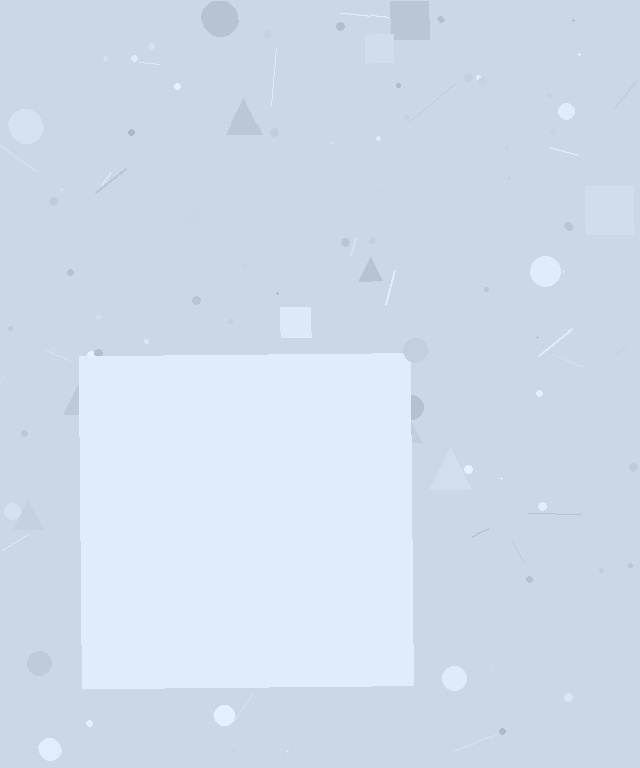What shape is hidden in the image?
A square is hidden in the image.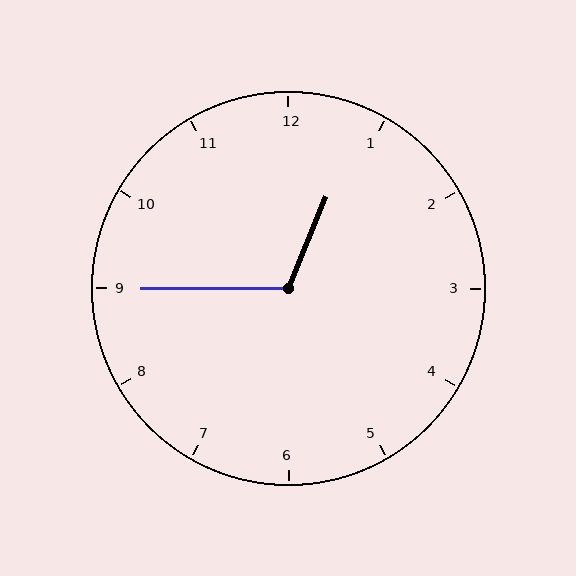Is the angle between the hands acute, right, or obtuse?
It is obtuse.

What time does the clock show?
12:45.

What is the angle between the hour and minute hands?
Approximately 112 degrees.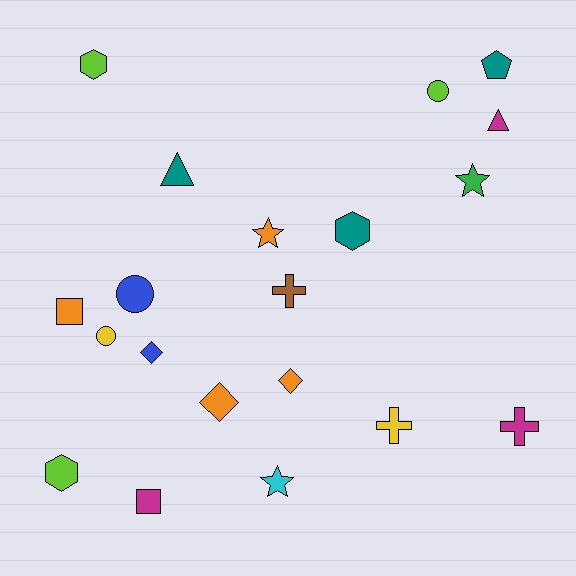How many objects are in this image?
There are 20 objects.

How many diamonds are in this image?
There are 3 diamonds.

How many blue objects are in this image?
There are 2 blue objects.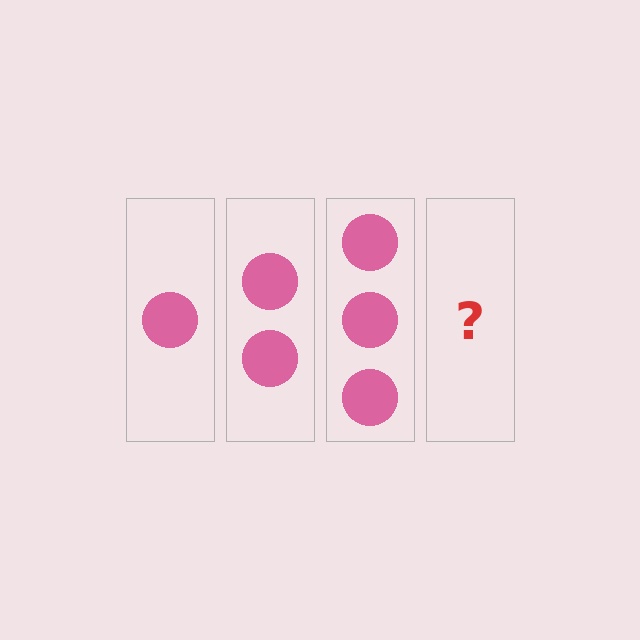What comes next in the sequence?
The next element should be 4 circles.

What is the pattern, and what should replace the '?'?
The pattern is that each step adds one more circle. The '?' should be 4 circles.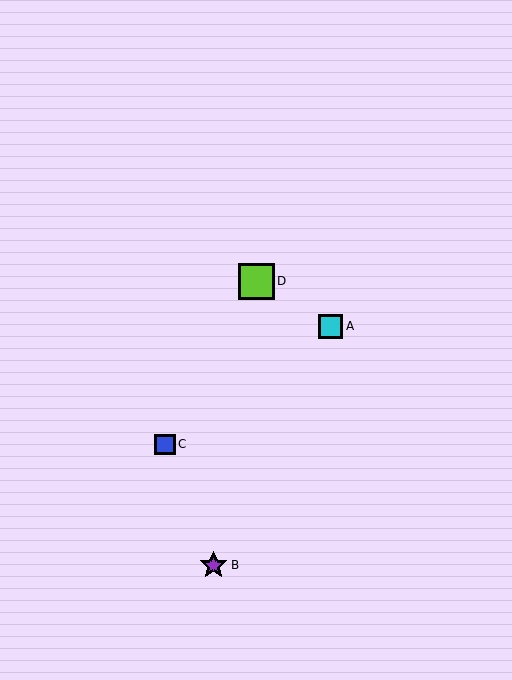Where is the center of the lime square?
The center of the lime square is at (257, 281).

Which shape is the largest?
The lime square (labeled D) is the largest.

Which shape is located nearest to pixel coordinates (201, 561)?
The purple star (labeled B) at (213, 565) is nearest to that location.